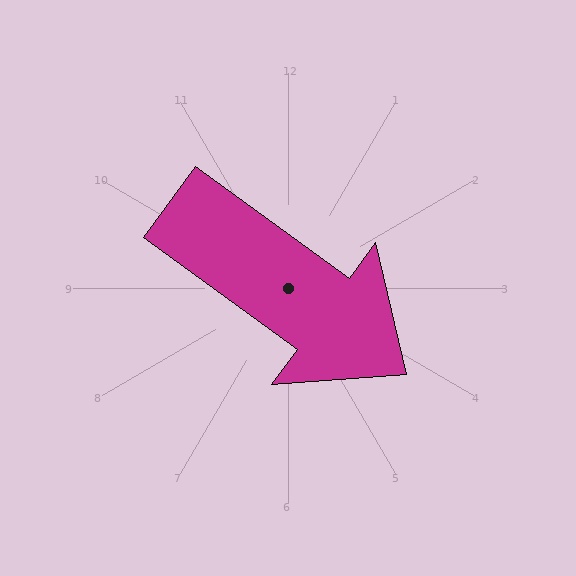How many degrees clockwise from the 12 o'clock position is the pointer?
Approximately 126 degrees.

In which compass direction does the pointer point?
Southeast.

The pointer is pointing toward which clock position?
Roughly 4 o'clock.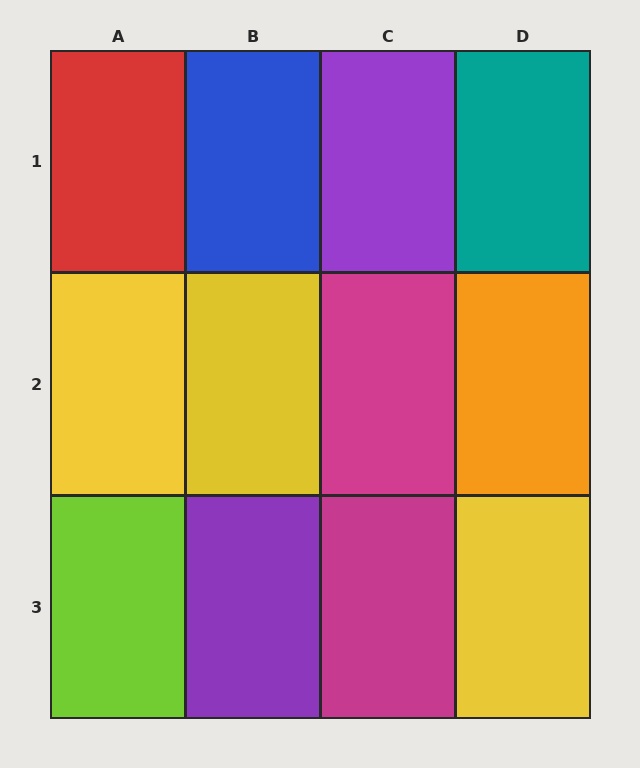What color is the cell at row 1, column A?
Red.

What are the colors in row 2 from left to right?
Yellow, yellow, magenta, orange.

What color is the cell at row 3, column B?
Purple.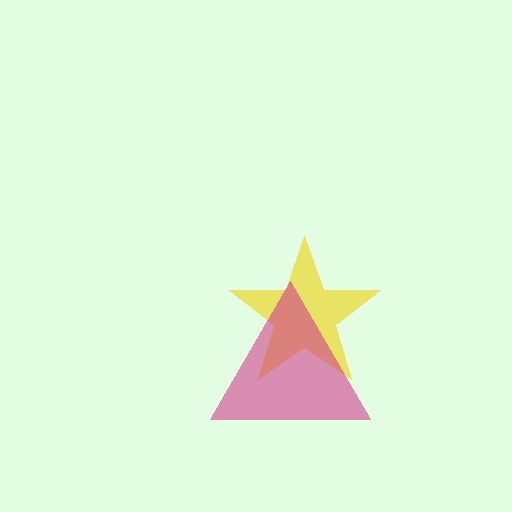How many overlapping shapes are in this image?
There are 2 overlapping shapes in the image.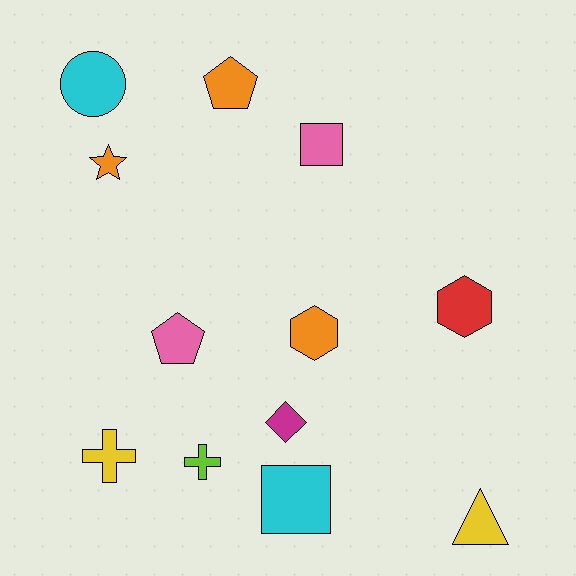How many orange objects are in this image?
There are 3 orange objects.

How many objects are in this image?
There are 12 objects.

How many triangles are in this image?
There is 1 triangle.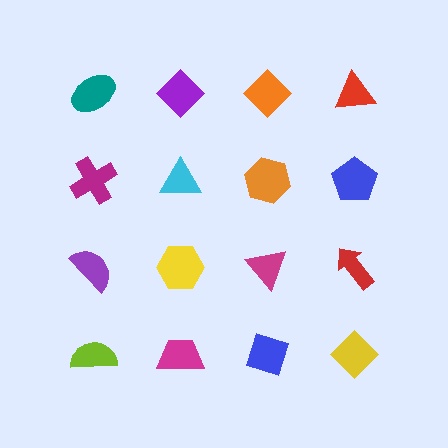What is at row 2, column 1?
A magenta cross.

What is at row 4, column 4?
A yellow diamond.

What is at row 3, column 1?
A purple semicircle.